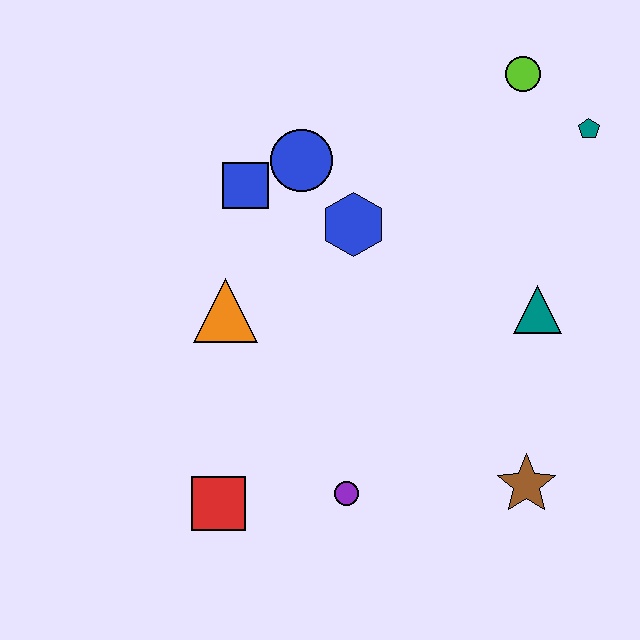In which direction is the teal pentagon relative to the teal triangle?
The teal pentagon is above the teal triangle.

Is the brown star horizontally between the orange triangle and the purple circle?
No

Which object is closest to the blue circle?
The blue square is closest to the blue circle.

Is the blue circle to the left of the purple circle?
Yes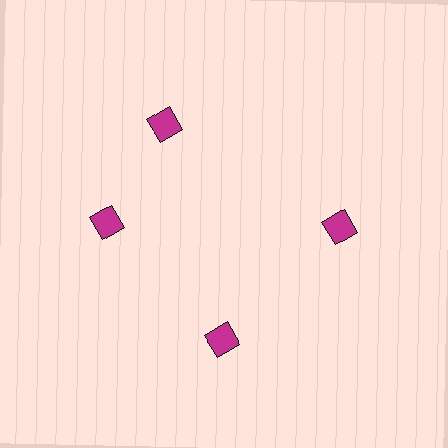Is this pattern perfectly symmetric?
No. The 4 magenta diamonds are arranged in a ring, but one element near the 12 o'clock position is rotated out of alignment along the ring, breaking the 4-fold rotational symmetry.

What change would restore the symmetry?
The symmetry would be restored by rotating it back into even spacing with its neighbors so that all 4 diamonds sit at equal angles and equal distance from the center.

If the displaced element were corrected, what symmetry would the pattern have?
It would have 4-fold rotational symmetry — the pattern would map onto itself every 90 degrees.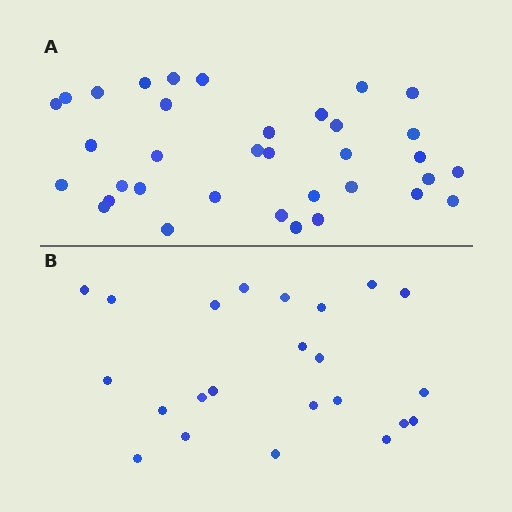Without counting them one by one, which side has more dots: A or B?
Region A (the top region) has more dots.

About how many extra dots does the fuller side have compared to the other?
Region A has roughly 12 or so more dots than region B.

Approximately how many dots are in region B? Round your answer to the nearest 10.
About 20 dots. (The exact count is 23, which rounds to 20.)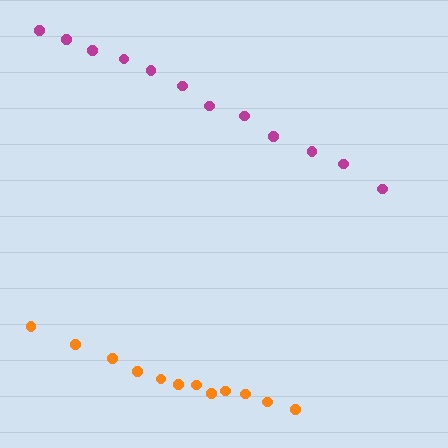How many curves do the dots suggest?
There are 2 distinct paths.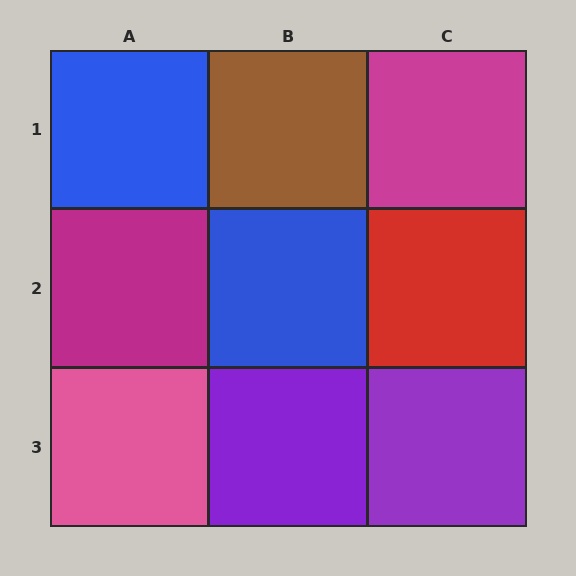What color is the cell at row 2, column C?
Red.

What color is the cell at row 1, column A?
Blue.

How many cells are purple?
2 cells are purple.